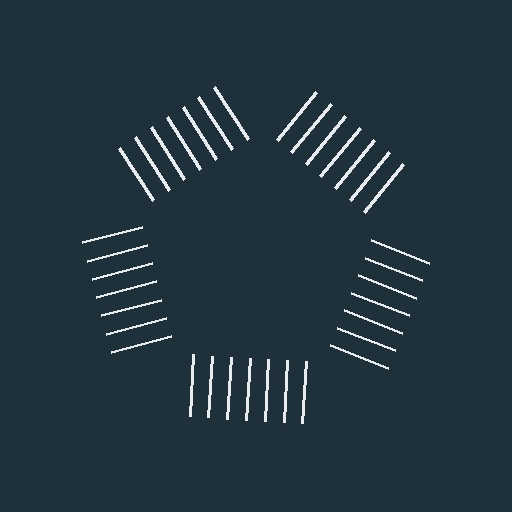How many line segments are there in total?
35 — 7 along each of the 5 edges.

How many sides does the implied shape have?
5 sides — the line-ends trace a pentagon.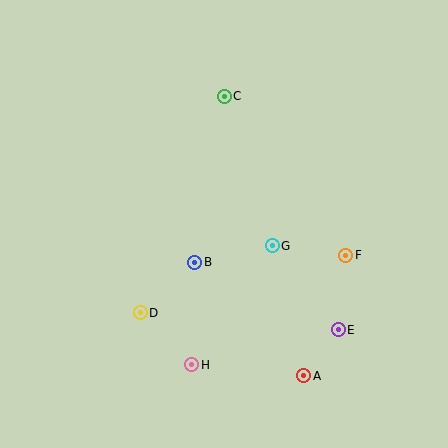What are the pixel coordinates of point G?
Point G is at (272, 246).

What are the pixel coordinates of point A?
Point A is at (304, 376).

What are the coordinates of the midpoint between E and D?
The midpoint between E and D is at (239, 321).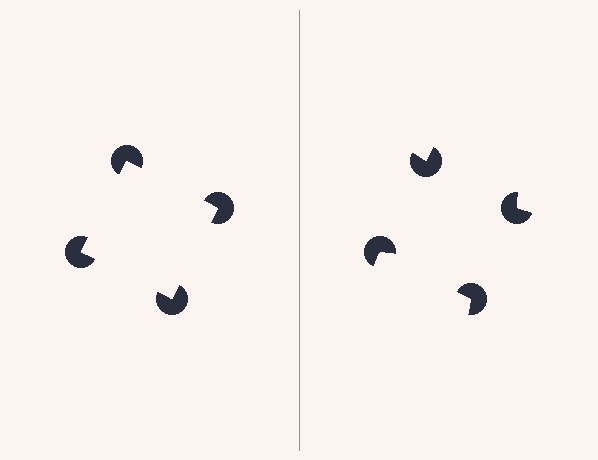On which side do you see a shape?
An illusory square appears on the left side. On the right side the wedge cuts are rotated, so no coherent shape forms.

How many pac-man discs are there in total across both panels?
8 — 4 on each side.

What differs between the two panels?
The pac-man discs are positioned identically on both sides; only the wedge orientations differ. On the left they align to a square; on the right they are misaligned.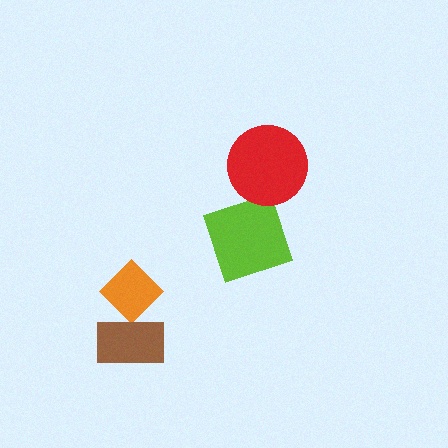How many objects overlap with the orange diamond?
1 object overlaps with the orange diamond.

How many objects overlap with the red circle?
0 objects overlap with the red circle.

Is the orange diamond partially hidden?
Yes, it is partially covered by another shape.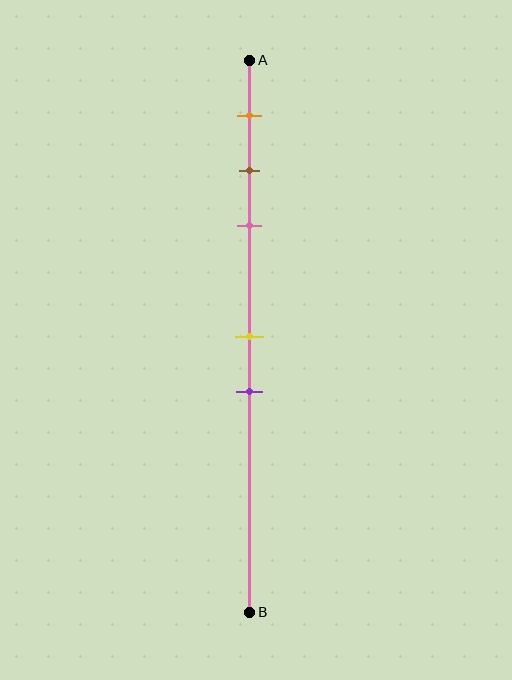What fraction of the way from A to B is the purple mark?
The purple mark is approximately 60% (0.6) of the way from A to B.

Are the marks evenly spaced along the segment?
No, the marks are not evenly spaced.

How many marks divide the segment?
There are 5 marks dividing the segment.